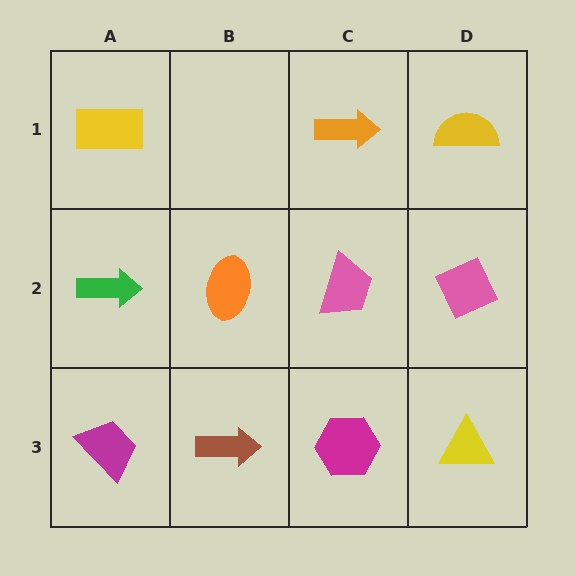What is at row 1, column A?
A yellow rectangle.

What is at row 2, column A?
A green arrow.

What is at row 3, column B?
A brown arrow.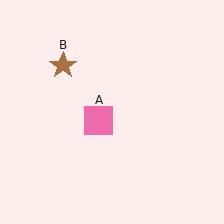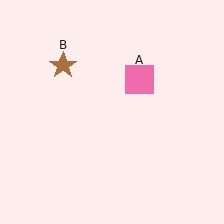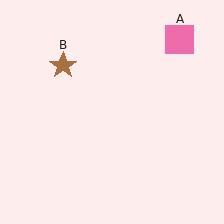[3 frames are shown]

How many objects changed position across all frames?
1 object changed position: pink square (object A).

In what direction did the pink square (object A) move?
The pink square (object A) moved up and to the right.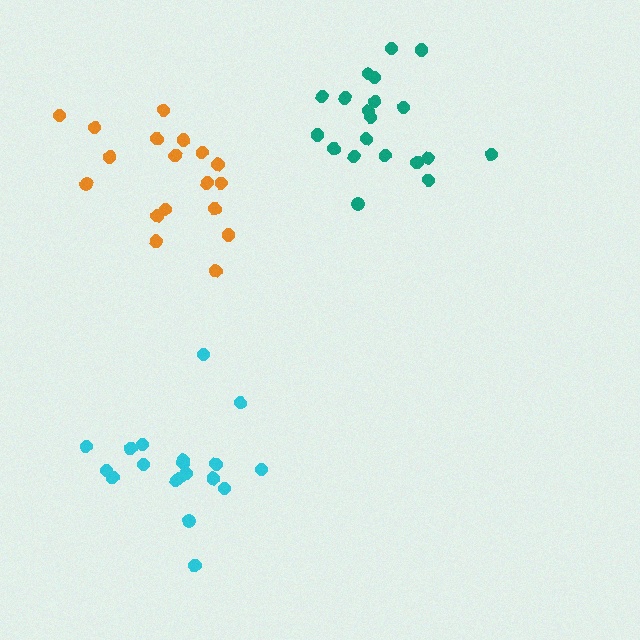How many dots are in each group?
Group 1: 20 dots, Group 2: 19 dots, Group 3: 19 dots (58 total).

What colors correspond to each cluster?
The clusters are colored: teal, orange, cyan.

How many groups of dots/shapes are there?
There are 3 groups.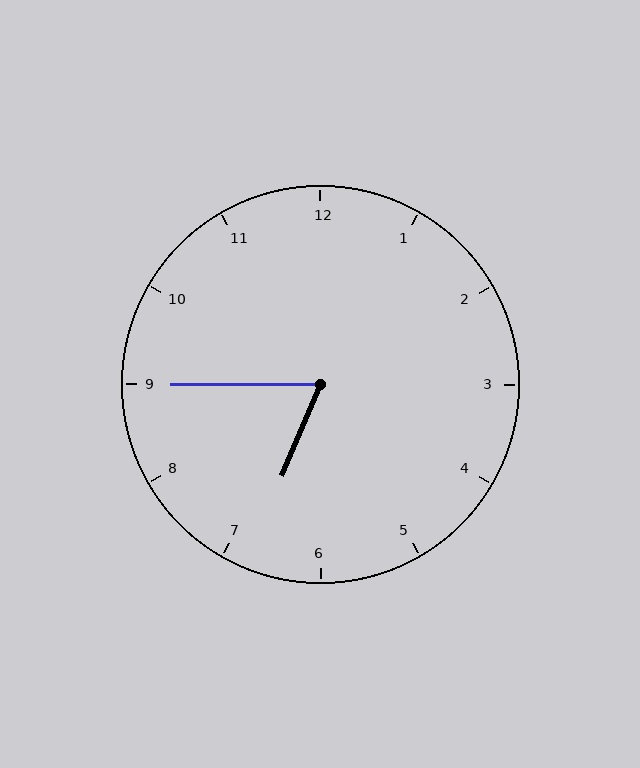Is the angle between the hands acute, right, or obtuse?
It is acute.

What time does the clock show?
6:45.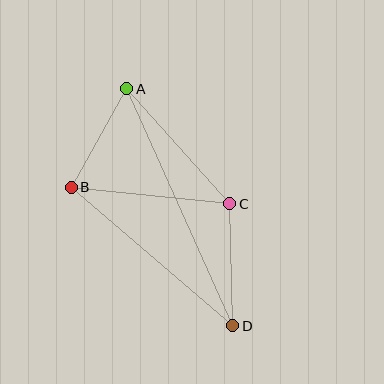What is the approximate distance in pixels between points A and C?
The distance between A and C is approximately 155 pixels.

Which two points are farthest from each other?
Points A and D are farthest from each other.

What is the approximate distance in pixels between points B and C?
The distance between B and C is approximately 159 pixels.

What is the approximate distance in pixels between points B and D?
The distance between B and D is approximately 213 pixels.